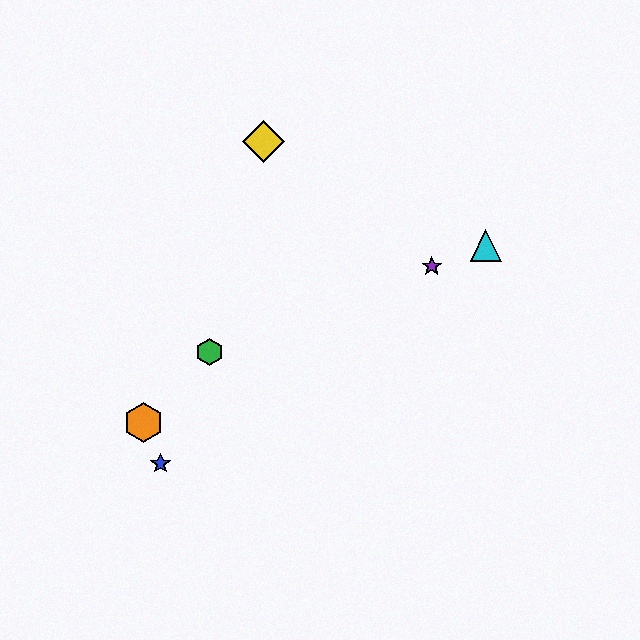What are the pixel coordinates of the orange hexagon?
The orange hexagon is at (144, 423).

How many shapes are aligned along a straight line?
4 shapes (the red triangle, the green hexagon, the purple star, the cyan triangle) are aligned along a straight line.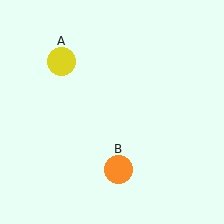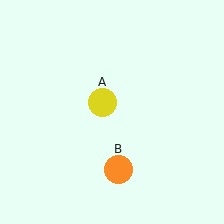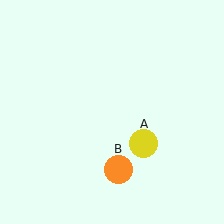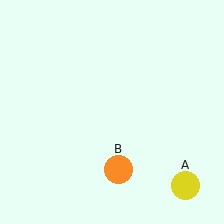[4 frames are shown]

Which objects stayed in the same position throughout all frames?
Orange circle (object B) remained stationary.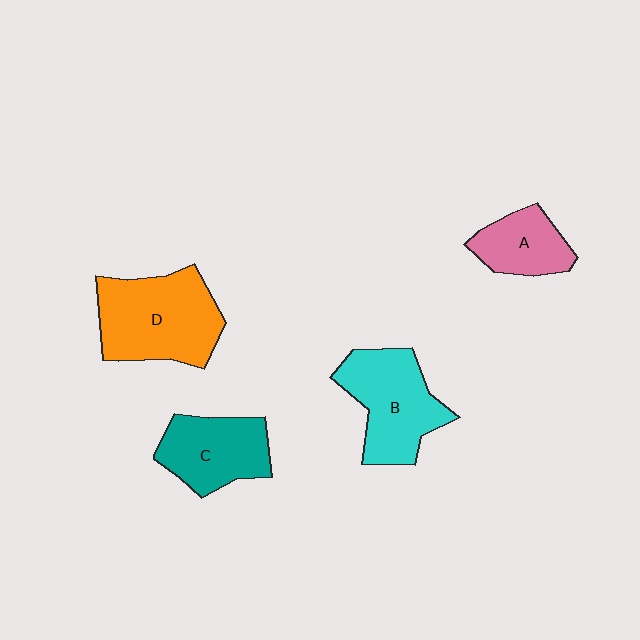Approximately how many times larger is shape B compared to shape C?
Approximately 1.2 times.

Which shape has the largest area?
Shape D (orange).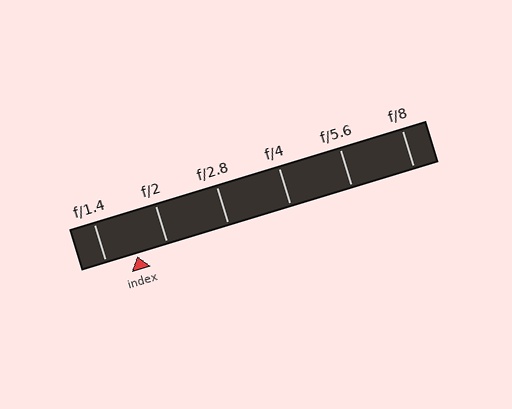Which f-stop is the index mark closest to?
The index mark is closest to f/2.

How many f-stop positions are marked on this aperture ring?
There are 6 f-stop positions marked.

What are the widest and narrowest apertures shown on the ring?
The widest aperture shown is f/1.4 and the narrowest is f/8.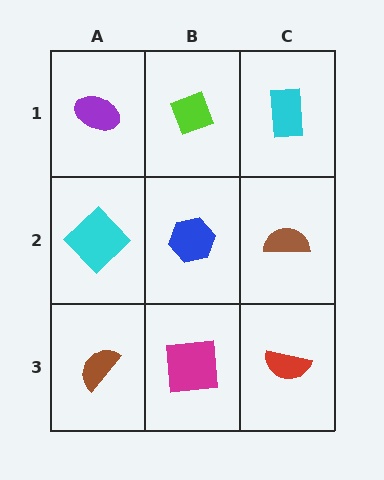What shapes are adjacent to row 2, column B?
A lime diamond (row 1, column B), a magenta square (row 3, column B), a cyan diamond (row 2, column A), a brown semicircle (row 2, column C).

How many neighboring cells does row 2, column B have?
4.